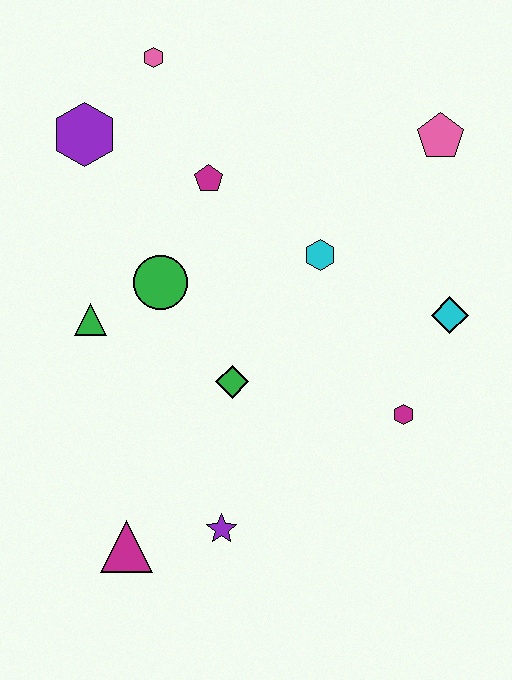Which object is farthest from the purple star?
The pink hexagon is farthest from the purple star.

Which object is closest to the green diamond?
The green circle is closest to the green diamond.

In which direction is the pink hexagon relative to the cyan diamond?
The pink hexagon is to the left of the cyan diamond.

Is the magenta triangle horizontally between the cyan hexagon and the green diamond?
No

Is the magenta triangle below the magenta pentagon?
Yes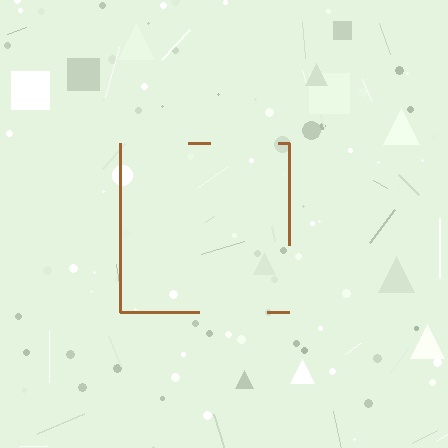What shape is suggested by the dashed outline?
The dashed outline suggests a square.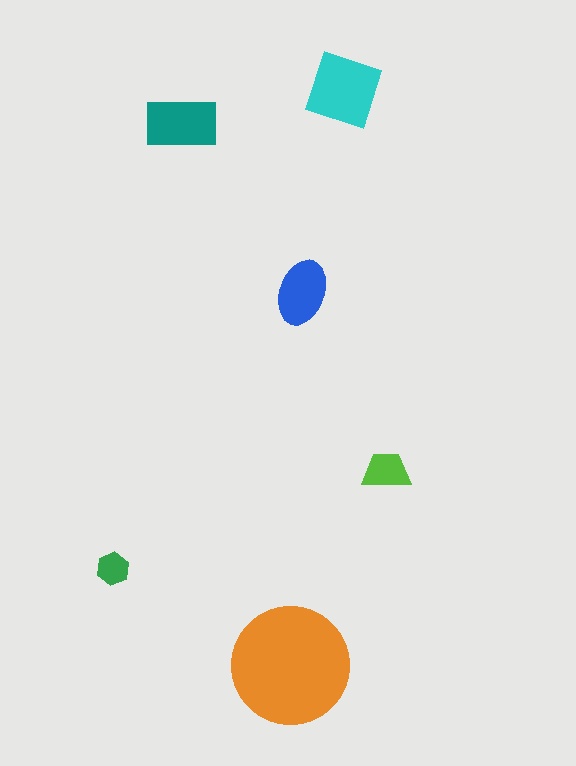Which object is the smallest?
The green hexagon.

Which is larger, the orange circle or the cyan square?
The orange circle.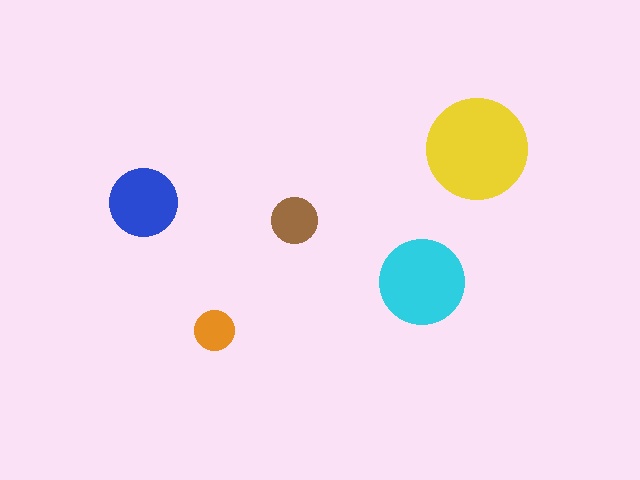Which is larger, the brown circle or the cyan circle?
The cyan one.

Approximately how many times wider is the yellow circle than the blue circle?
About 1.5 times wider.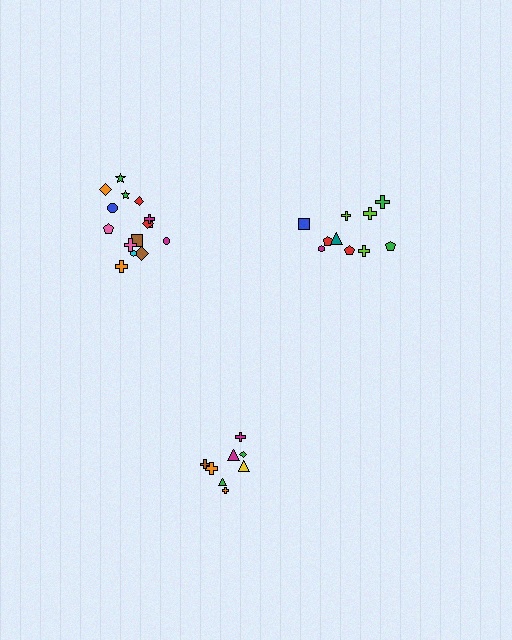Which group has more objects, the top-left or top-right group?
The top-left group.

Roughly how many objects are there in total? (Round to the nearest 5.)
Roughly 35 objects in total.